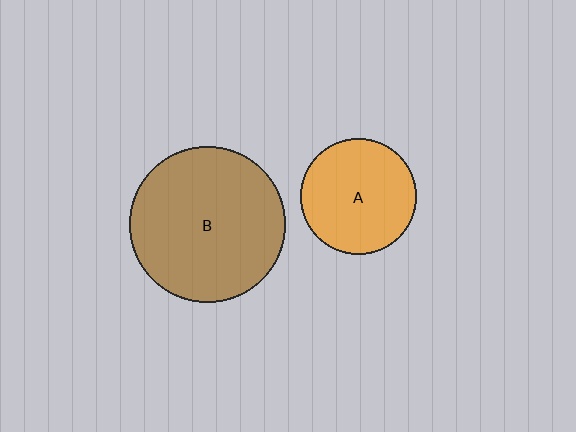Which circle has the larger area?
Circle B (brown).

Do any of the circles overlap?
No, none of the circles overlap.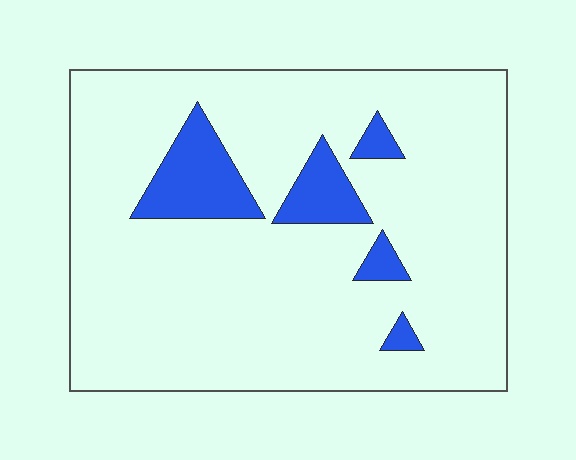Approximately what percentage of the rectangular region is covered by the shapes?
Approximately 10%.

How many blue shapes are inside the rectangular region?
5.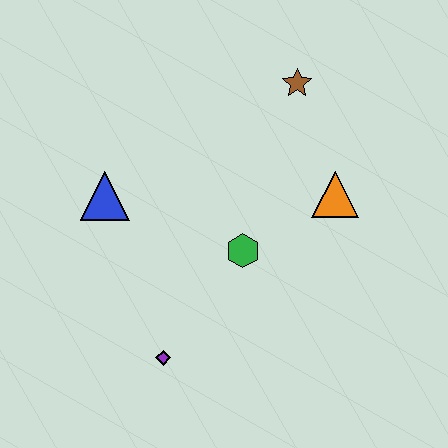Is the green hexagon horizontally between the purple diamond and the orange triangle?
Yes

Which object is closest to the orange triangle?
The green hexagon is closest to the orange triangle.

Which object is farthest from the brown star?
The purple diamond is farthest from the brown star.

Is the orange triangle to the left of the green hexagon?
No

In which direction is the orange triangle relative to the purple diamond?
The orange triangle is to the right of the purple diamond.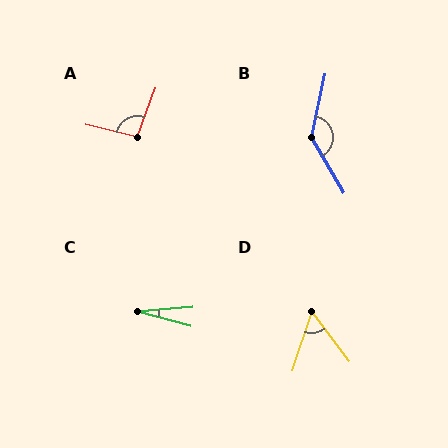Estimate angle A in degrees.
Approximately 97 degrees.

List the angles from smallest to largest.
C (20°), D (55°), A (97°), B (137°).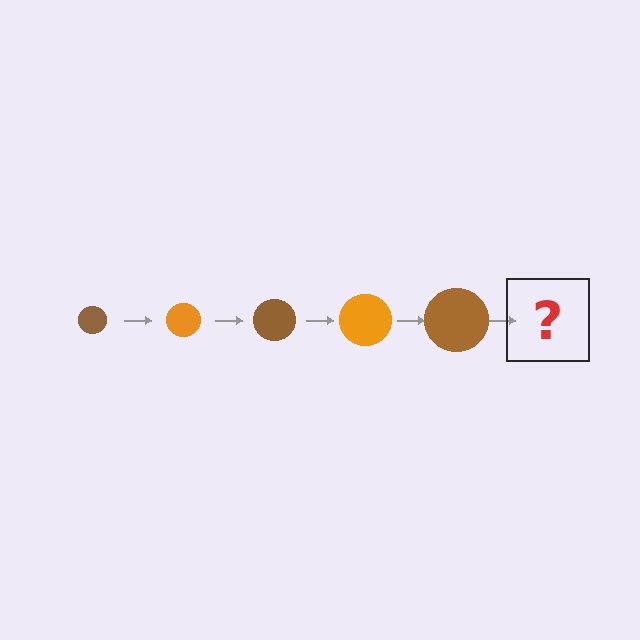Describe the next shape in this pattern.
It should be an orange circle, larger than the previous one.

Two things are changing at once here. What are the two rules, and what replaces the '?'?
The two rules are that the circle grows larger each step and the color cycles through brown and orange. The '?' should be an orange circle, larger than the previous one.